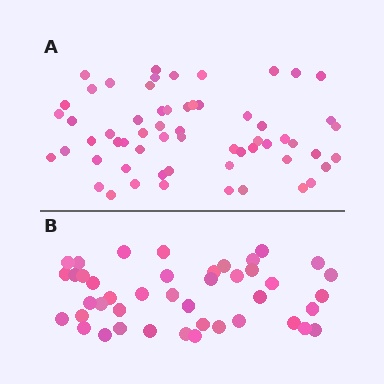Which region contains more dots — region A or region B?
Region A (the top region) has more dots.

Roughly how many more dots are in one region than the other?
Region A has approximately 15 more dots than region B.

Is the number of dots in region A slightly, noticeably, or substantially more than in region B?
Region A has noticeably more, but not dramatically so. The ratio is roughly 1.4 to 1.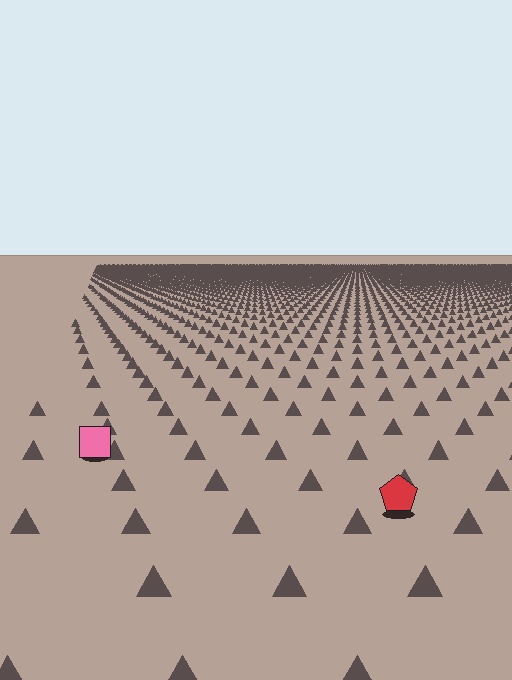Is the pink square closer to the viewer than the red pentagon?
No. The red pentagon is closer — you can tell from the texture gradient: the ground texture is coarser near it.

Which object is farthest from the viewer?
The pink square is farthest from the viewer. It appears smaller and the ground texture around it is denser.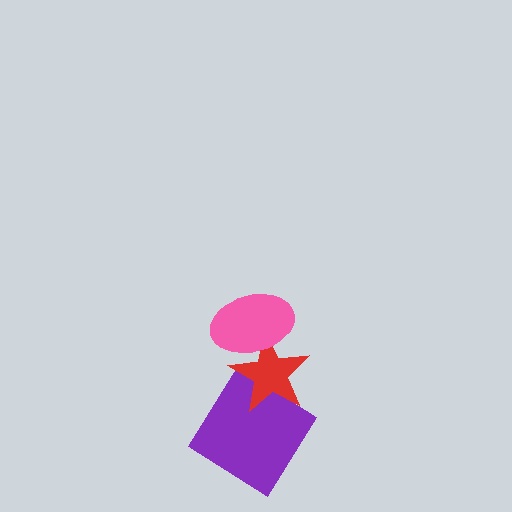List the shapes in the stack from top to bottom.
From top to bottom: the pink ellipse, the red star, the purple diamond.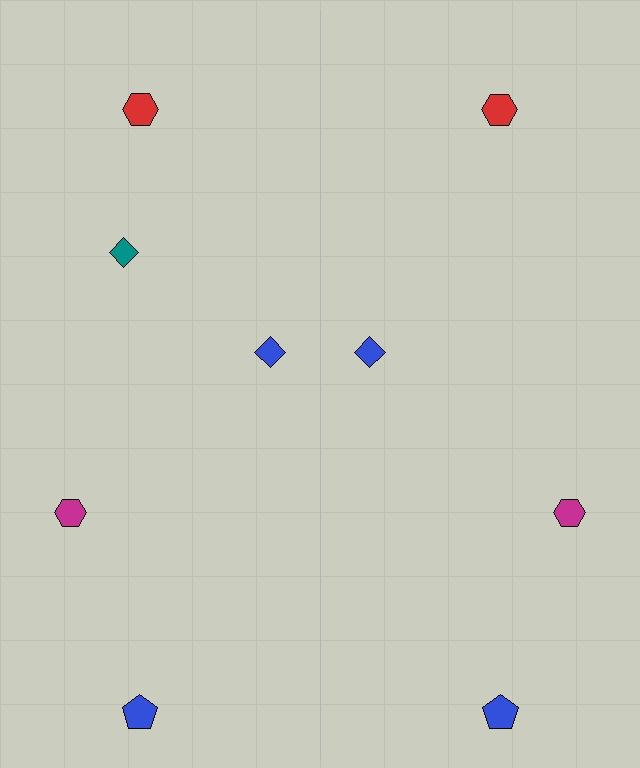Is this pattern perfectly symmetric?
No, the pattern is not perfectly symmetric. A teal diamond is missing from the right side.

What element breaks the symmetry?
A teal diamond is missing from the right side.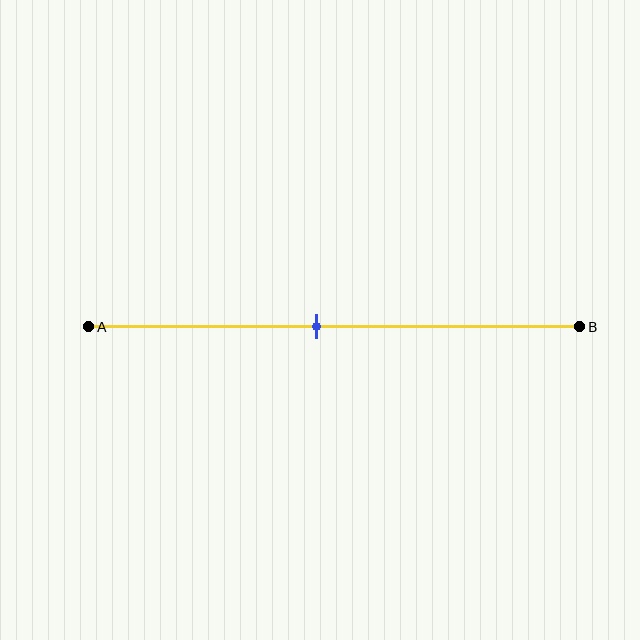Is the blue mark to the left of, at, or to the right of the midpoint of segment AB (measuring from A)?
The blue mark is to the left of the midpoint of segment AB.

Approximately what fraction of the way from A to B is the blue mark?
The blue mark is approximately 45% of the way from A to B.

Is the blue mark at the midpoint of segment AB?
No, the mark is at about 45% from A, not at the 50% midpoint.